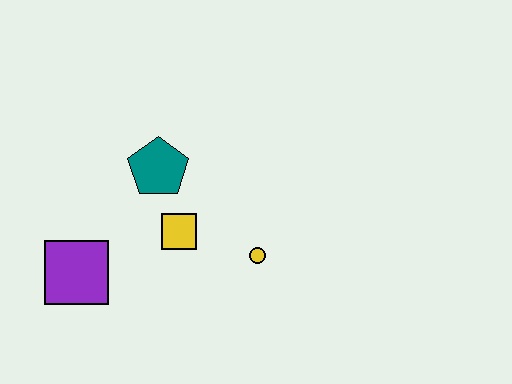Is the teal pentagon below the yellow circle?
No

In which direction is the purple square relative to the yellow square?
The purple square is to the left of the yellow square.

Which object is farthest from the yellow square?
The purple square is farthest from the yellow square.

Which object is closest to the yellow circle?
The yellow square is closest to the yellow circle.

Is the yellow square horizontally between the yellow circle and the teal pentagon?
Yes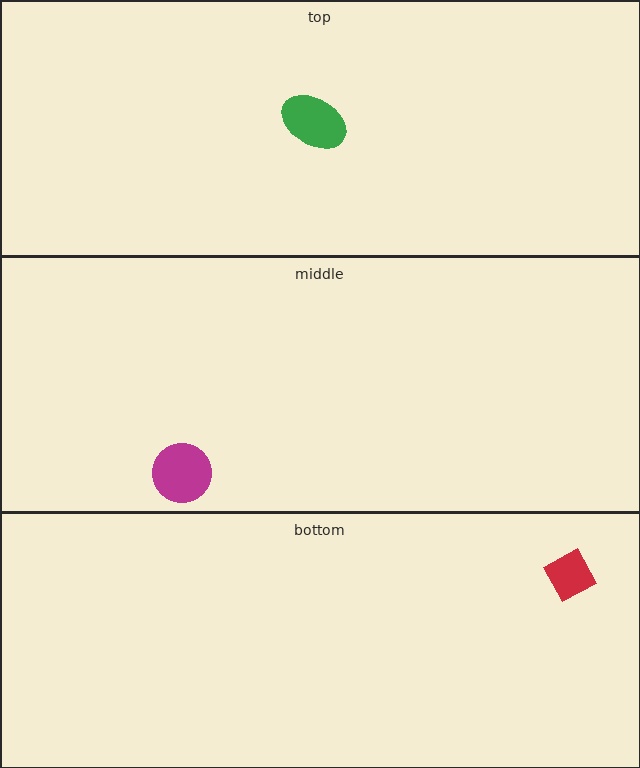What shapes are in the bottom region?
The red diamond.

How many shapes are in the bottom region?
1.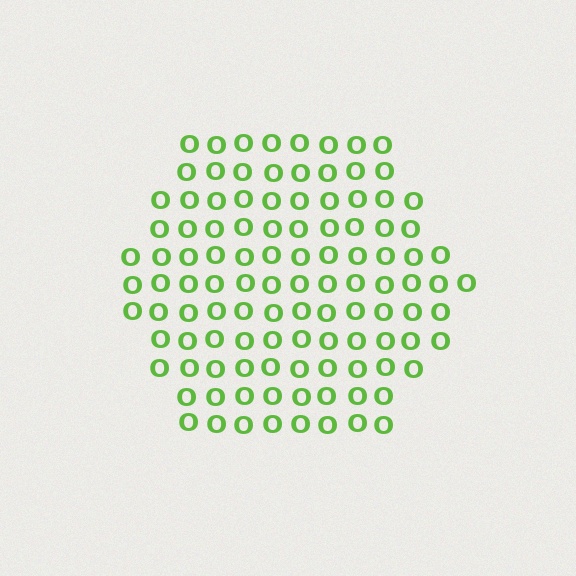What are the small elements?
The small elements are letter O's.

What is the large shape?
The large shape is a hexagon.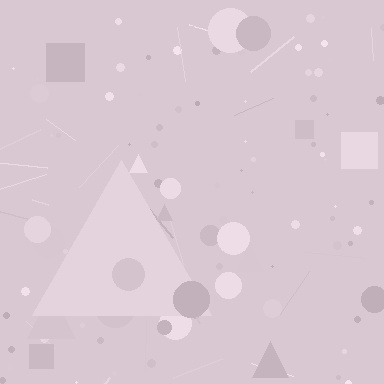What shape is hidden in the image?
A triangle is hidden in the image.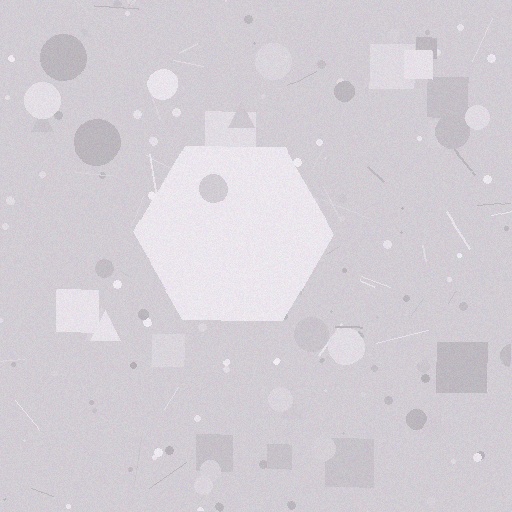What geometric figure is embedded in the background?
A hexagon is embedded in the background.